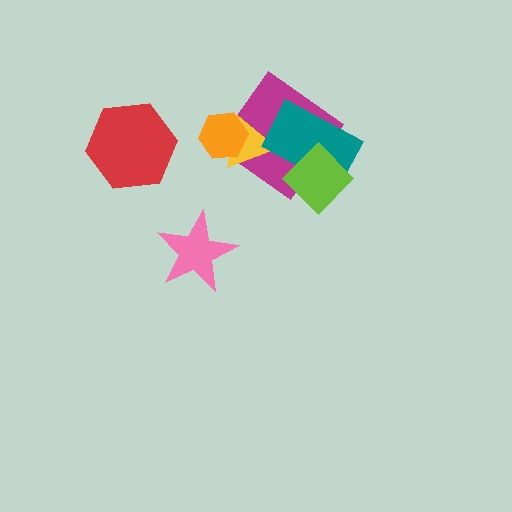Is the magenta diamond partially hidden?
Yes, it is partially covered by another shape.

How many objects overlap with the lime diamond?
2 objects overlap with the lime diamond.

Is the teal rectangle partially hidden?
Yes, it is partially covered by another shape.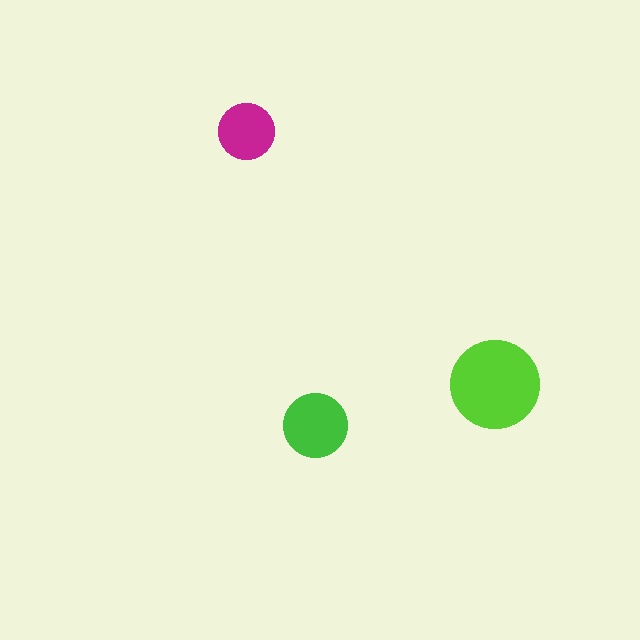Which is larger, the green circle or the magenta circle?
The green one.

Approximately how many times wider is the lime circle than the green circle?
About 1.5 times wider.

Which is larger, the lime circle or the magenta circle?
The lime one.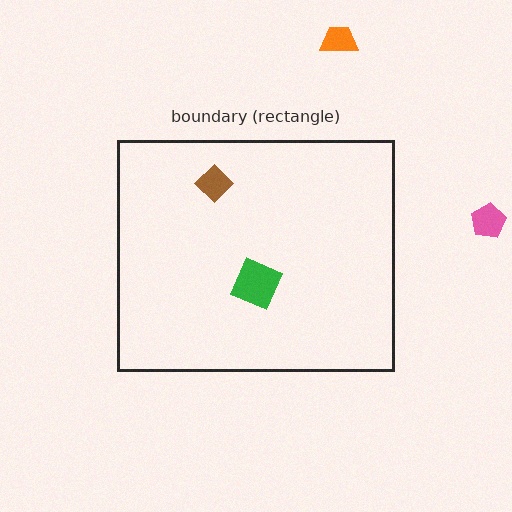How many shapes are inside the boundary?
2 inside, 2 outside.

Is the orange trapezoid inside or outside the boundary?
Outside.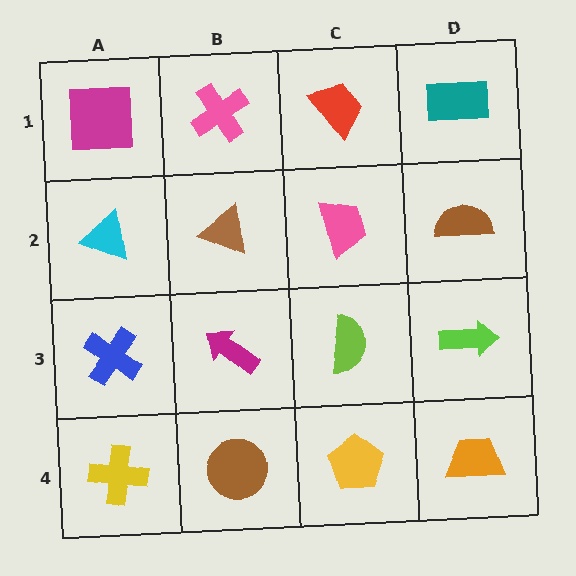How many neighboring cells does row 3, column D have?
3.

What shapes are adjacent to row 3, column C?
A pink trapezoid (row 2, column C), a yellow pentagon (row 4, column C), a magenta arrow (row 3, column B), a lime arrow (row 3, column D).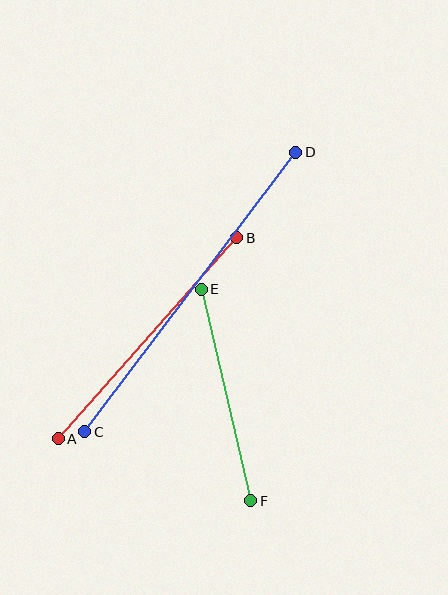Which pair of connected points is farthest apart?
Points C and D are farthest apart.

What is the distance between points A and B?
The distance is approximately 269 pixels.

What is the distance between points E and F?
The distance is approximately 217 pixels.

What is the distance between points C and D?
The distance is approximately 350 pixels.